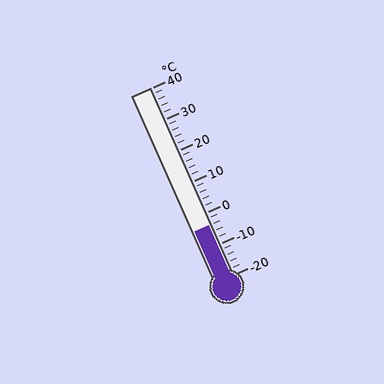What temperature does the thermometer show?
The thermometer shows approximately -4°C.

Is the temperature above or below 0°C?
The temperature is below 0°C.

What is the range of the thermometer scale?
The thermometer scale ranges from -20°C to 40°C.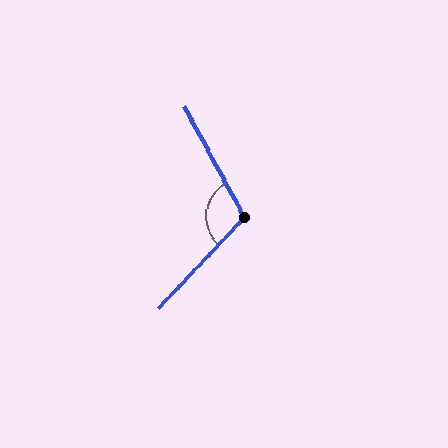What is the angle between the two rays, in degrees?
Approximately 108 degrees.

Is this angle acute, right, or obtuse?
It is obtuse.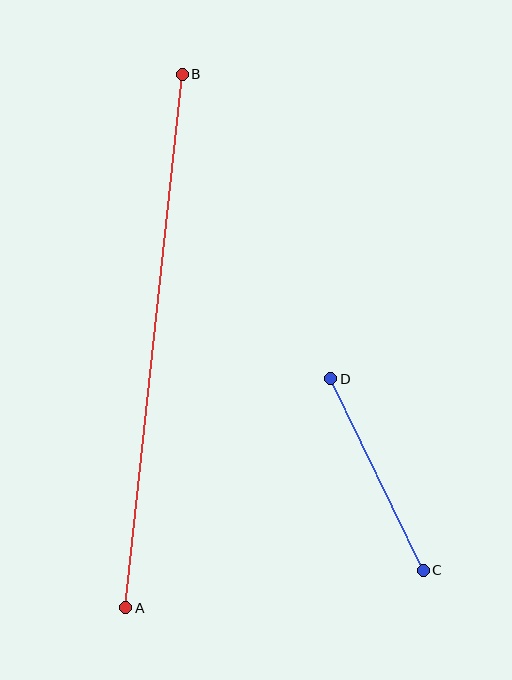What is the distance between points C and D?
The distance is approximately 213 pixels.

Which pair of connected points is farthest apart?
Points A and B are farthest apart.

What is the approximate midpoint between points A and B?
The midpoint is at approximately (154, 341) pixels.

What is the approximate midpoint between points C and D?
The midpoint is at approximately (377, 474) pixels.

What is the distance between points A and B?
The distance is approximately 537 pixels.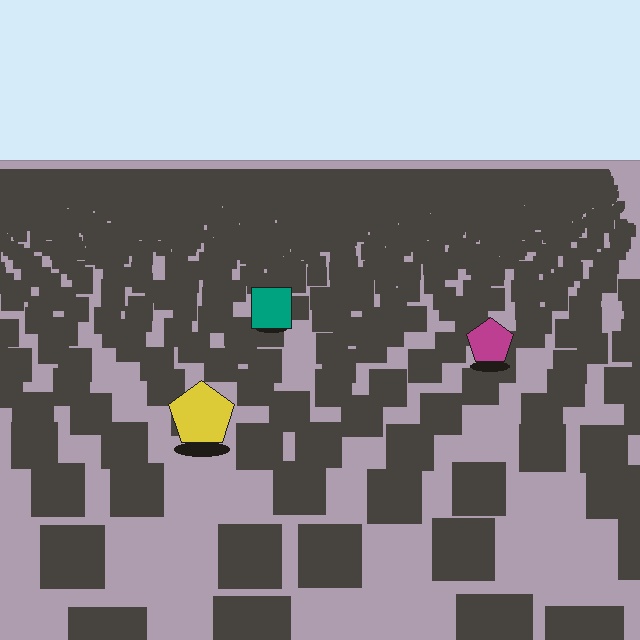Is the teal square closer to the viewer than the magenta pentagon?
No. The magenta pentagon is closer — you can tell from the texture gradient: the ground texture is coarser near it.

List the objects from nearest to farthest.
From nearest to farthest: the yellow pentagon, the magenta pentagon, the teal square.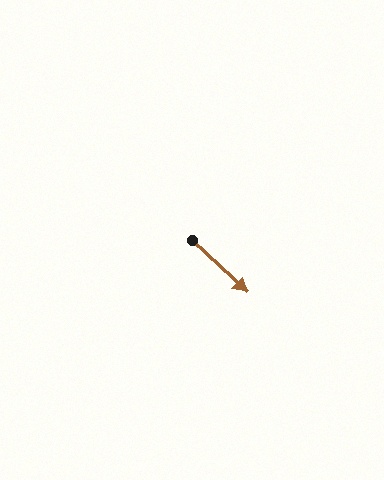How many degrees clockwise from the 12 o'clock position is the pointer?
Approximately 133 degrees.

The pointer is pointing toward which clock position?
Roughly 4 o'clock.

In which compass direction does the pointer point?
Southeast.